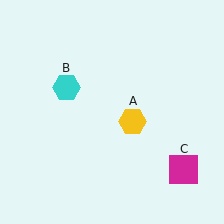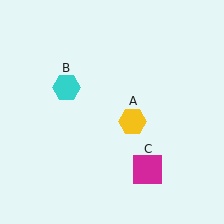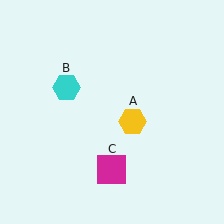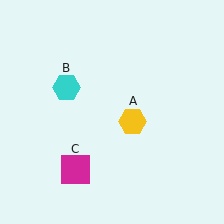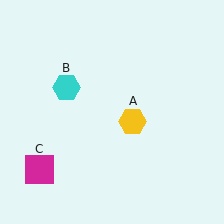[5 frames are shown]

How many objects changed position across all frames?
1 object changed position: magenta square (object C).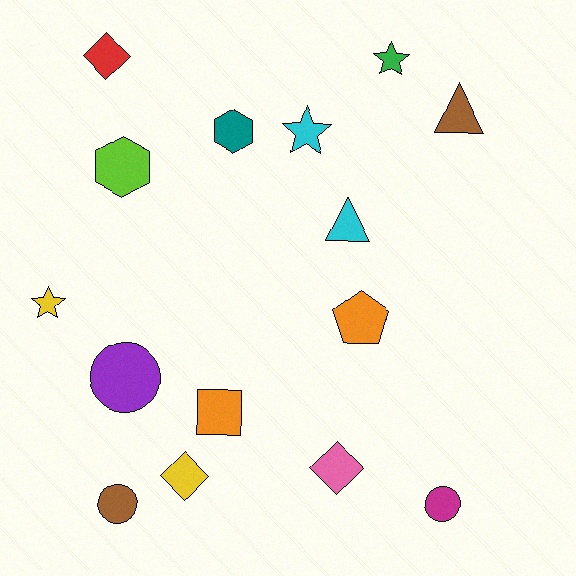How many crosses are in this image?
There are no crosses.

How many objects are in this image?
There are 15 objects.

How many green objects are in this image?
There is 1 green object.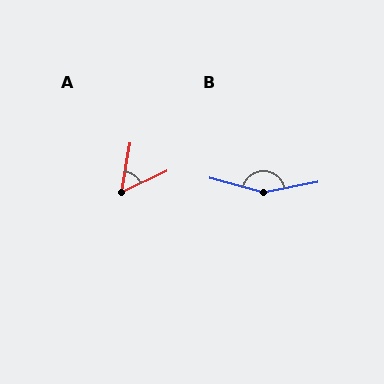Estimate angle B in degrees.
Approximately 153 degrees.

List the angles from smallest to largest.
A (56°), B (153°).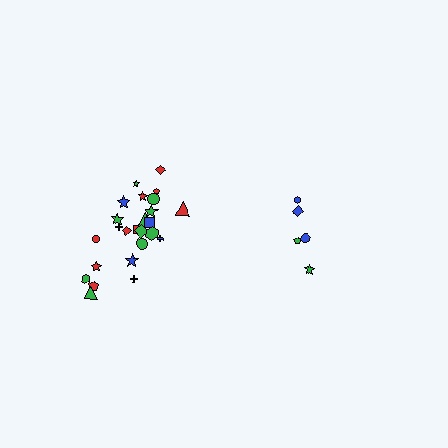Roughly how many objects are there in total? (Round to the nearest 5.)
Roughly 30 objects in total.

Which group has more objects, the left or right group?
The left group.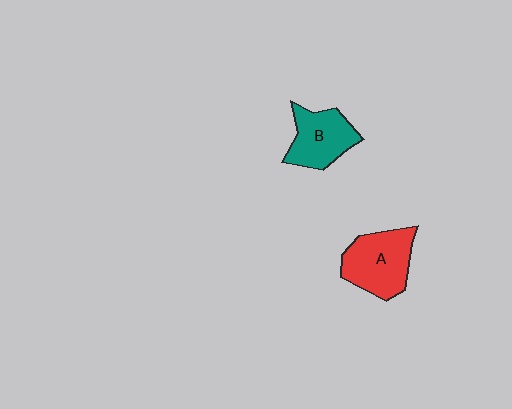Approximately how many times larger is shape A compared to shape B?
Approximately 1.2 times.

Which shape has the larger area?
Shape A (red).